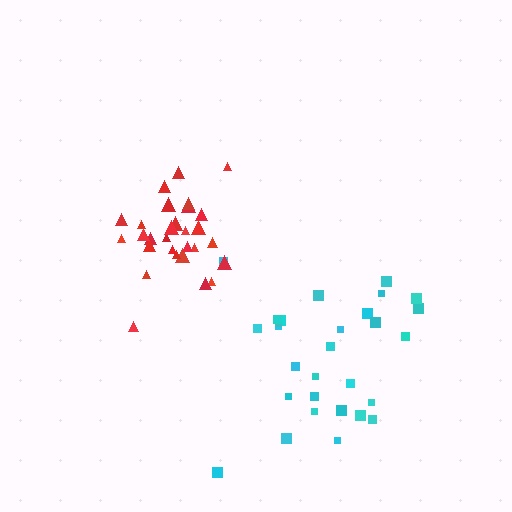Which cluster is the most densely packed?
Red.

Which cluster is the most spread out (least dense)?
Cyan.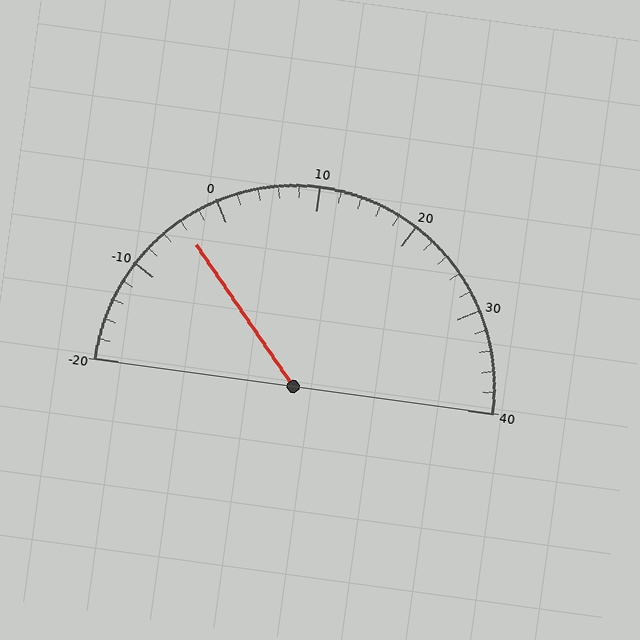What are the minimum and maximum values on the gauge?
The gauge ranges from -20 to 40.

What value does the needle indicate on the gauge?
The needle indicates approximately -4.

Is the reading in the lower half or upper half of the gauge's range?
The reading is in the lower half of the range (-20 to 40).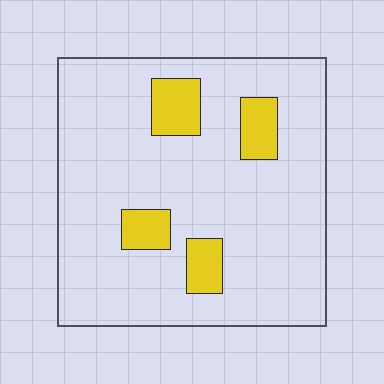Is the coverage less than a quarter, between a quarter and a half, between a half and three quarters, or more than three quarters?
Less than a quarter.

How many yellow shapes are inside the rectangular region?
4.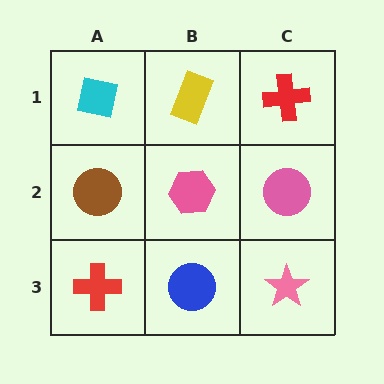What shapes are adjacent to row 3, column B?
A pink hexagon (row 2, column B), a red cross (row 3, column A), a pink star (row 3, column C).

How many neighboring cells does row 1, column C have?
2.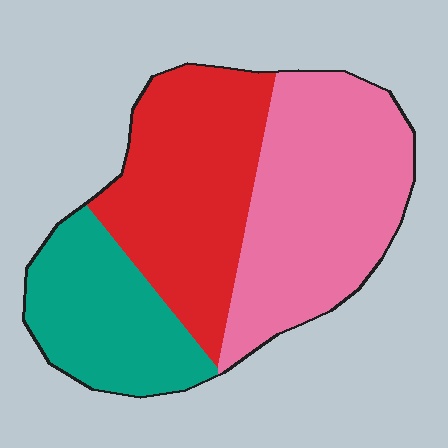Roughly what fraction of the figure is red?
Red takes up between a third and a half of the figure.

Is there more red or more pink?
Pink.